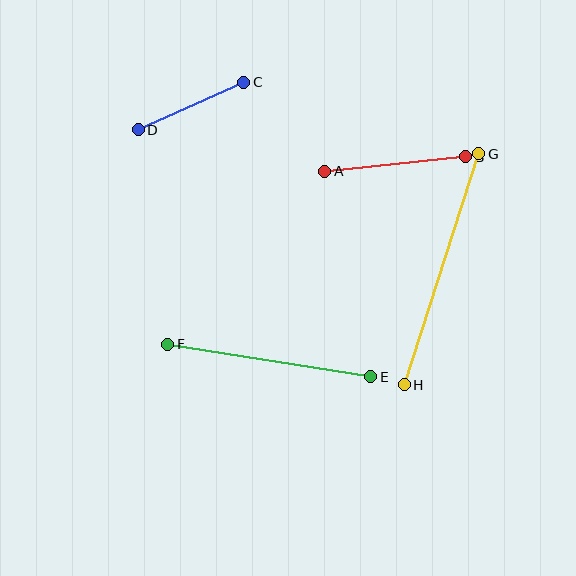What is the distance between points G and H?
The distance is approximately 243 pixels.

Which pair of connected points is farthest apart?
Points G and H are farthest apart.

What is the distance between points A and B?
The distance is approximately 141 pixels.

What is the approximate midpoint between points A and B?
The midpoint is at approximately (395, 164) pixels.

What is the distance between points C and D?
The distance is approximately 116 pixels.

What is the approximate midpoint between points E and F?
The midpoint is at approximately (269, 361) pixels.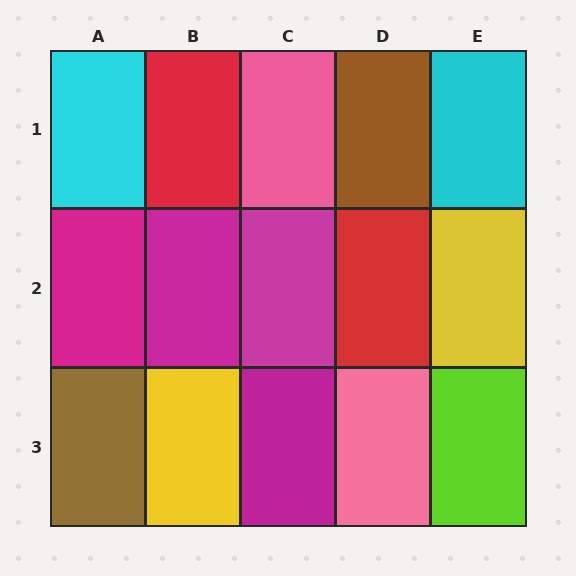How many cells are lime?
1 cell is lime.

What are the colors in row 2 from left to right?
Magenta, magenta, magenta, red, yellow.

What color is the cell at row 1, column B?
Red.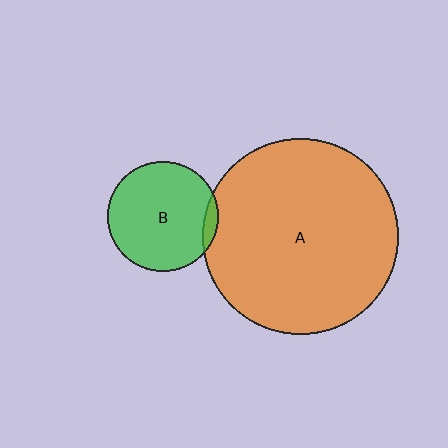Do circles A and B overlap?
Yes.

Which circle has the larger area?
Circle A (orange).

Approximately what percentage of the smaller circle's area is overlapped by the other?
Approximately 5%.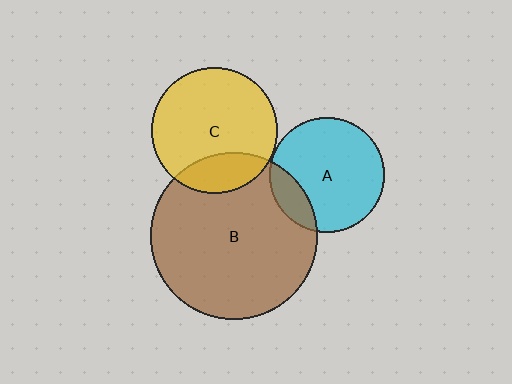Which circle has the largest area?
Circle B (brown).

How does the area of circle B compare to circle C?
Approximately 1.8 times.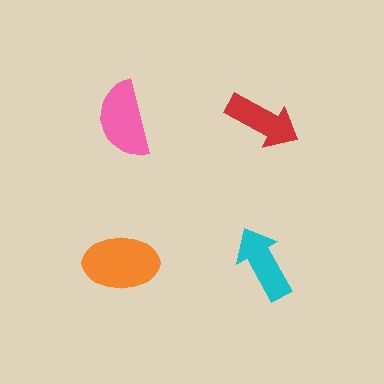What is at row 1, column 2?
A red arrow.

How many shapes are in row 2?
2 shapes.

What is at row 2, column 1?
An orange ellipse.